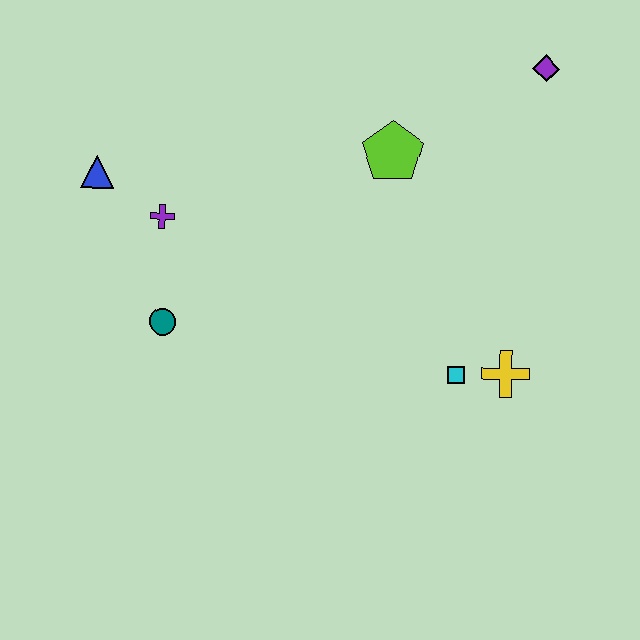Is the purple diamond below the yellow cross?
No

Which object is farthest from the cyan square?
The blue triangle is farthest from the cyan square.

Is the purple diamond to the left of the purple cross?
No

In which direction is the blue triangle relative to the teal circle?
The blue triangle is above the teal circle.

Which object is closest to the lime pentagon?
The purple diamond is closest to the lime pentagon.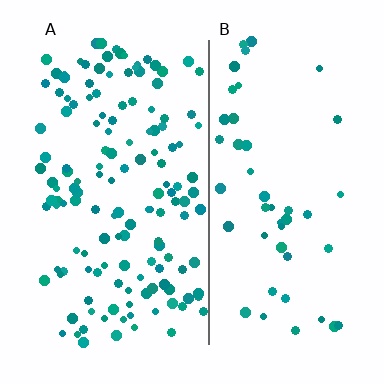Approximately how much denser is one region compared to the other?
Approximately 3.0× — region A over region B.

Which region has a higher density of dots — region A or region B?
A (the left).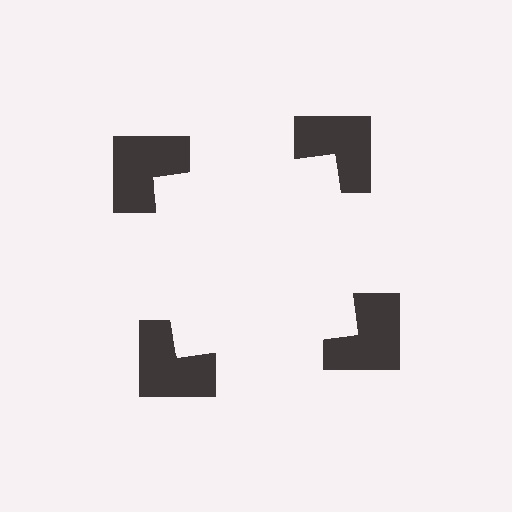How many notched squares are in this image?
There are 4 — one at each vertex of the illusory square.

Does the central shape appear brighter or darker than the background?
It typically appears slightly brighter than the background, even though no actual brightness change is drawn.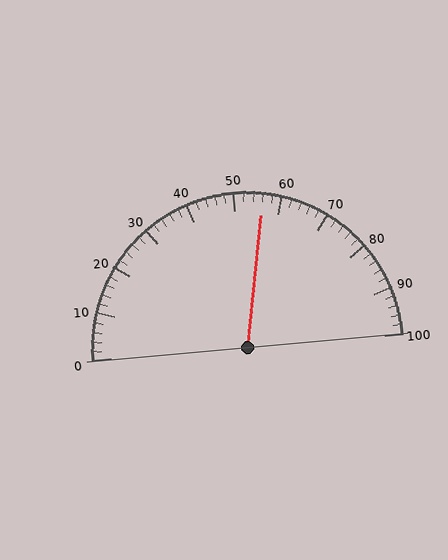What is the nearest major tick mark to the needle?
The nearest major tick mark is 60.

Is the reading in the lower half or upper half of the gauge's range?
The reading is in the upper half of the range (0 to 100).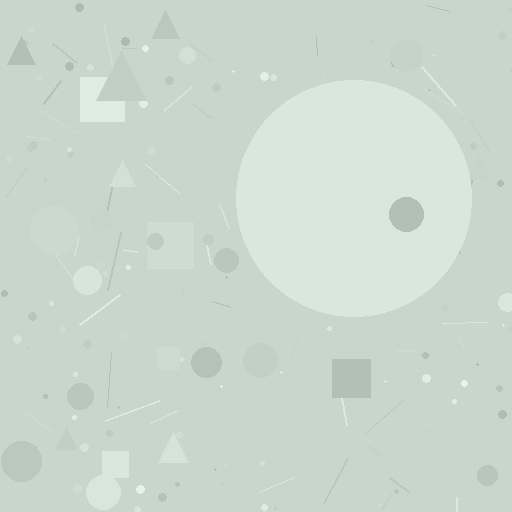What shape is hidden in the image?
A circle is hidden in the image.